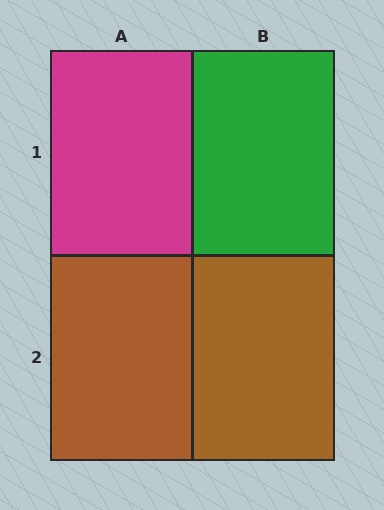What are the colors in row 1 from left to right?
Magenta, green.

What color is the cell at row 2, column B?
Brown.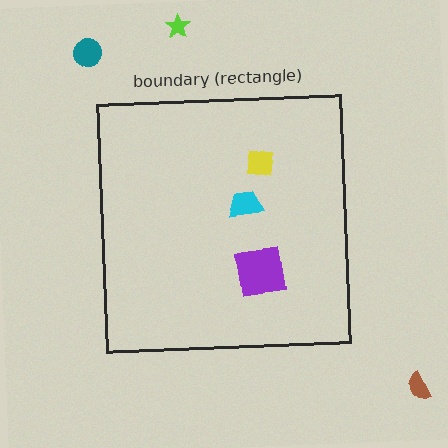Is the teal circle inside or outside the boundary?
Outside.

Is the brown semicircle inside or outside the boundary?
Outside.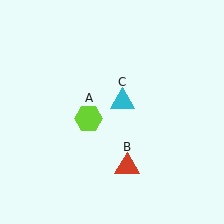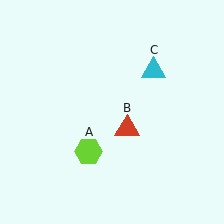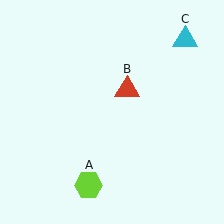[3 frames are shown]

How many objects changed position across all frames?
3 objects changed position: lime hexagon (object A), red triangle (object B), cyan triangle (object C).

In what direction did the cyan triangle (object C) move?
The cyan triangle (object C) moved up and to the right.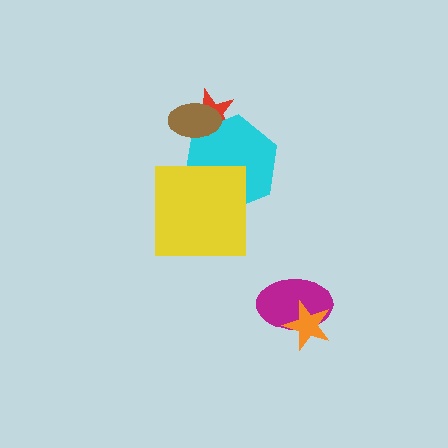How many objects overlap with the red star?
2 objects overlap with the red star.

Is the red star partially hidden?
Yes, it is partially covered by another shape.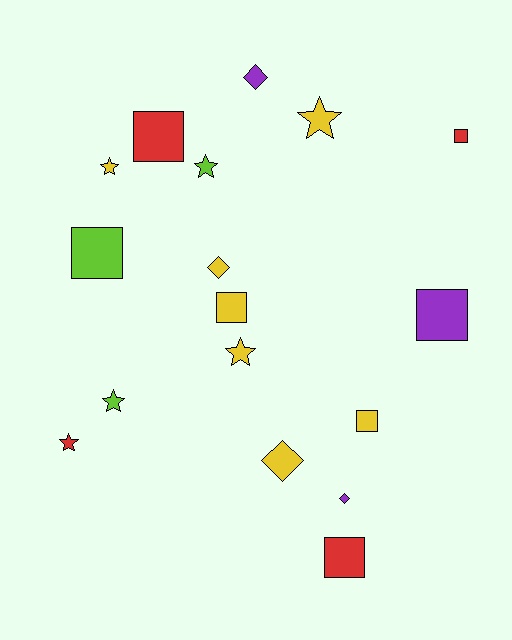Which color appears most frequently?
Yellow, with 7 objects.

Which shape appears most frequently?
Square, with 7 objects.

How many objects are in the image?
There are 17 objects.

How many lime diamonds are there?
There are no lime diamonds.